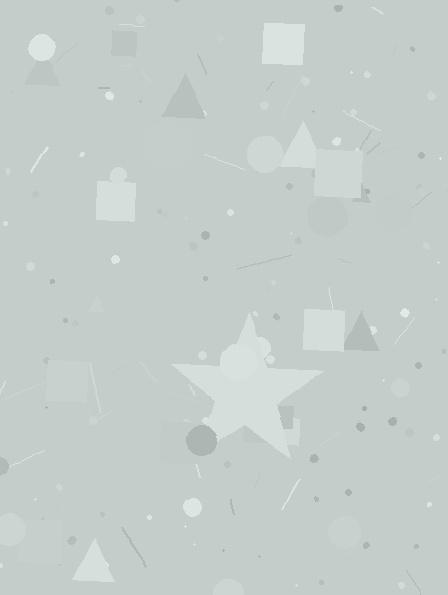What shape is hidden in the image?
A star is hidden in the image.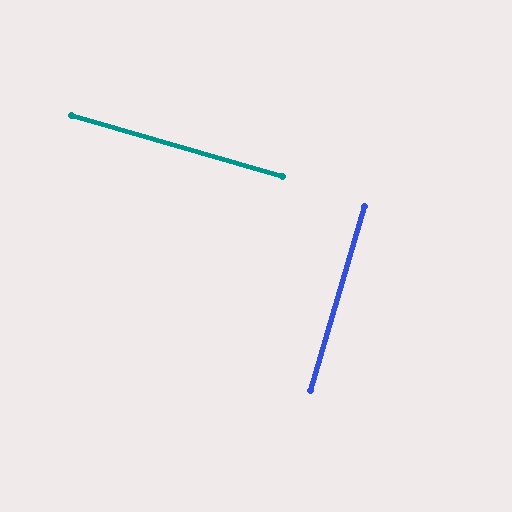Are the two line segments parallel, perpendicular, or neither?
Perpendicular — they meet at approximately 90°.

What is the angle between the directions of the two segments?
Approximately 90 degrees.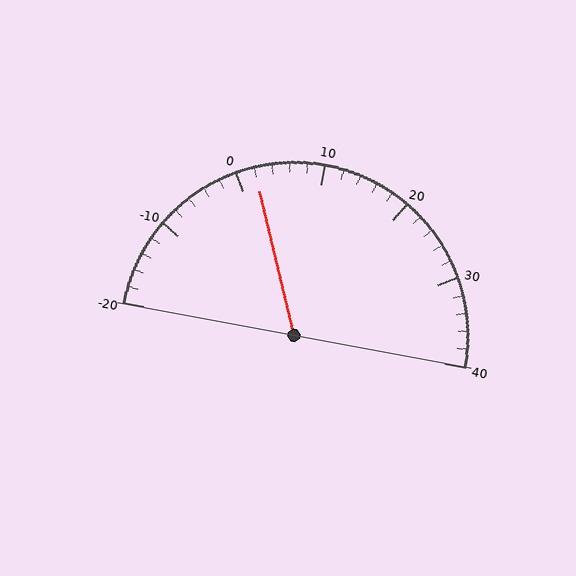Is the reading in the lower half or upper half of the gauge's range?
The reading is in the lower half of the range (-20 to 40).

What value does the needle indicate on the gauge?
The needle indicates approximately 2.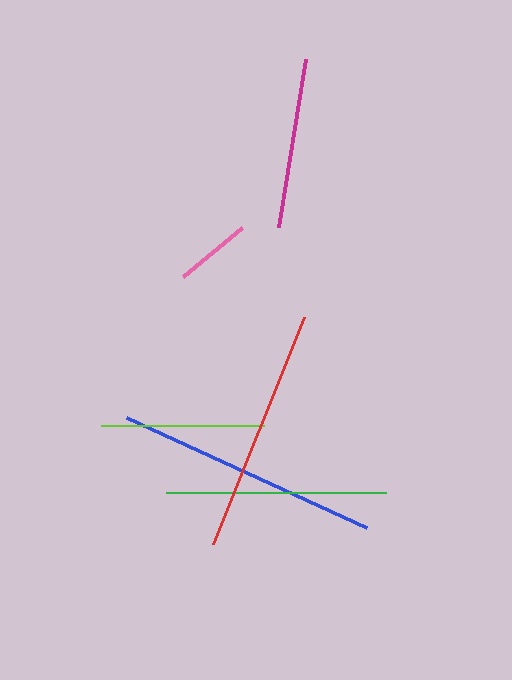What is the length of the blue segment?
The blue segment is approximately 264 pixels long.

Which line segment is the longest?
The blue line is the longest at approximately 264 pixels.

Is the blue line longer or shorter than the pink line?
The blue line is longer than the pink line.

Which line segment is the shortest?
The pink line is the shortest at approximately 77 pixels.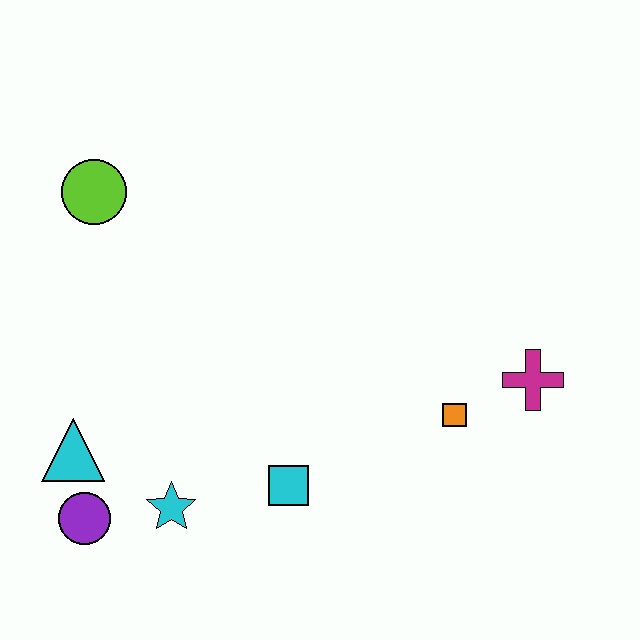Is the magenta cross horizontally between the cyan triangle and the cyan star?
No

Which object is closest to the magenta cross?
The orange square is closest to the magenta cross.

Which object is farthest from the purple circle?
The magenta cross is farthest from the purple circle.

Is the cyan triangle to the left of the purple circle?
Yes